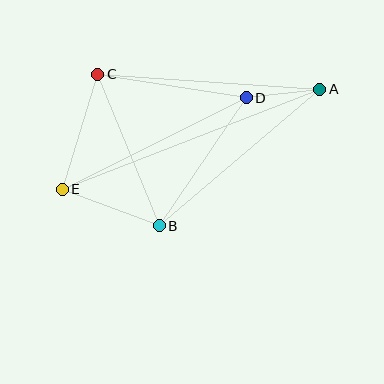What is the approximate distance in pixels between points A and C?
The distance between A and C is approximately 222 pixels.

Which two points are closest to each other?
Points A and D are closest to each other.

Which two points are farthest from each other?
Points A and E are farthest from each other.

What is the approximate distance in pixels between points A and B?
The distance between A and B is approximately 211 pixels.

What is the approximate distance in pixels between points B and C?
The distance between B and C is approximately 163 pixels.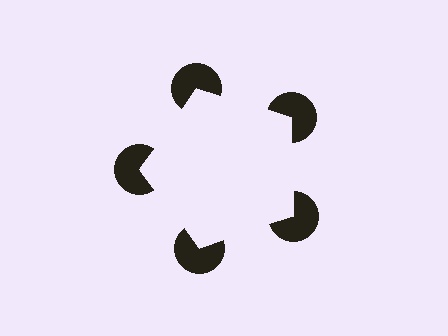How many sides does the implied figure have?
5 sides.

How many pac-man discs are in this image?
There are 5 — one at each vertex of the illusory pentagon.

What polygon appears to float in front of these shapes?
An illusory pentagon — its edges are inferred from the aligned wedge cuts in the pac-man discs, not physically drawn.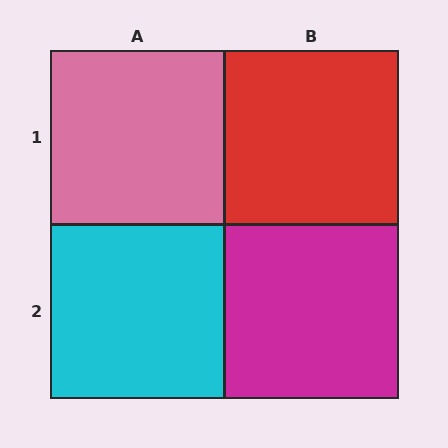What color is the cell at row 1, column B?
Red.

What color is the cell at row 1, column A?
Pink.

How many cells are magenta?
1 cell is magenta.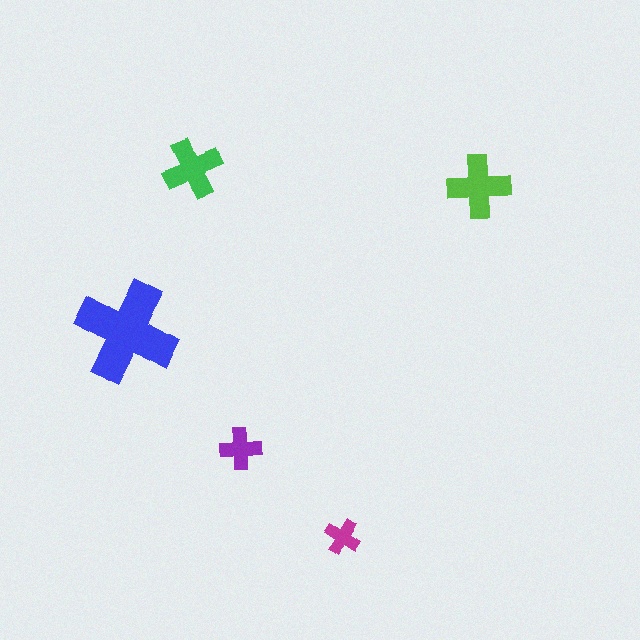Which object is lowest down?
The magenta cross is bottommost.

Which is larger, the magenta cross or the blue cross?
The blue one.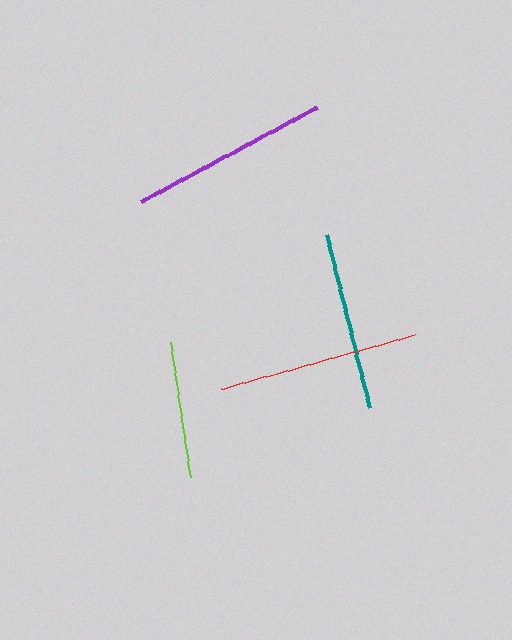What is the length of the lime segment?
The lime segment is approximately 137 pixels long.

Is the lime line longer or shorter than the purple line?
The purple line is longer than the lime line.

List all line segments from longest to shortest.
From longest to shortest: red, purple, teal, lime.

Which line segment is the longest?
The red line is the longest at approximately 202 pixels.